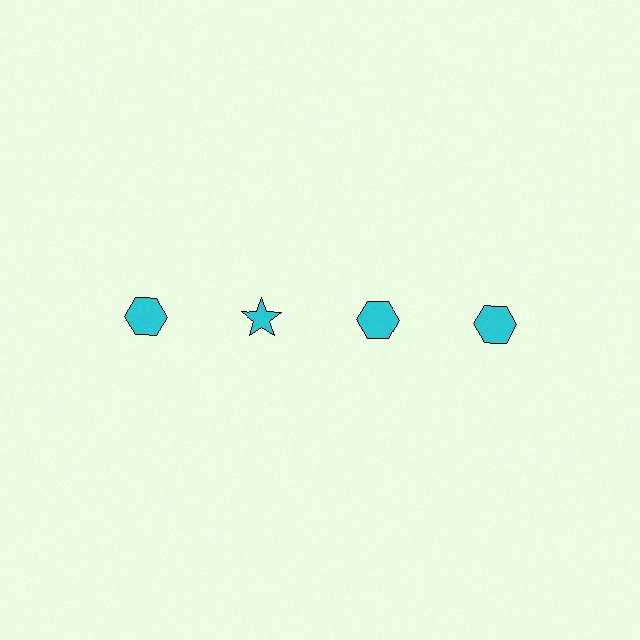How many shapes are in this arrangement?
There are 4 shapes arranged in a grid pattern.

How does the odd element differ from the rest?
It has a different shape: star instead of hexagon.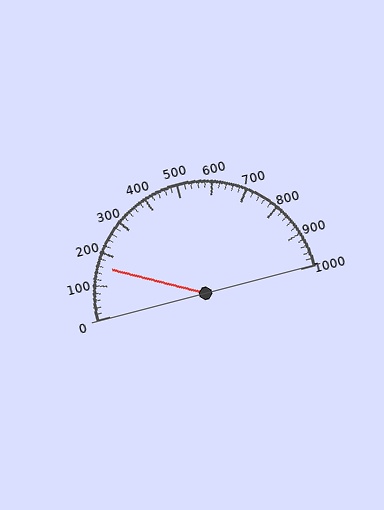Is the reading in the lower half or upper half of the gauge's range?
The reading is in the lower half of the range (0 to 1000).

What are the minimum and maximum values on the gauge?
The gauge ranges from 0 to 1000.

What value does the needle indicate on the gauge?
The needle indicates approximately 160.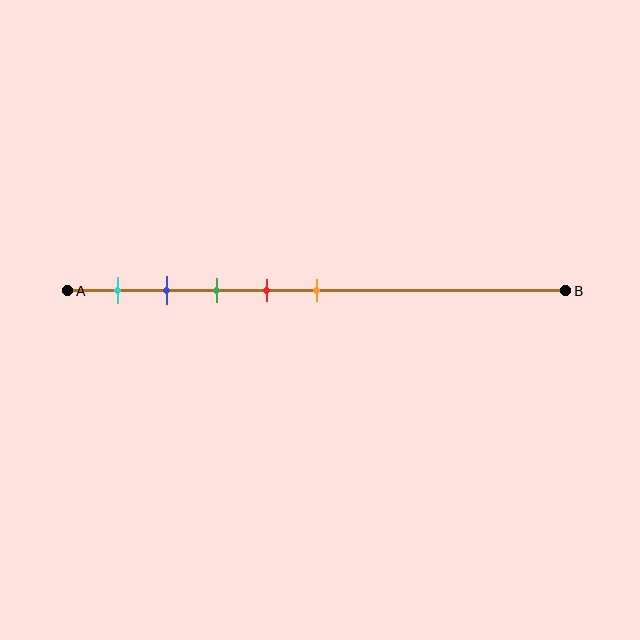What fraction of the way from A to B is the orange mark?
The orange mark is approximately 50% (0.5) of the way from A to B.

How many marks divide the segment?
There are 5 marks dividing the segment.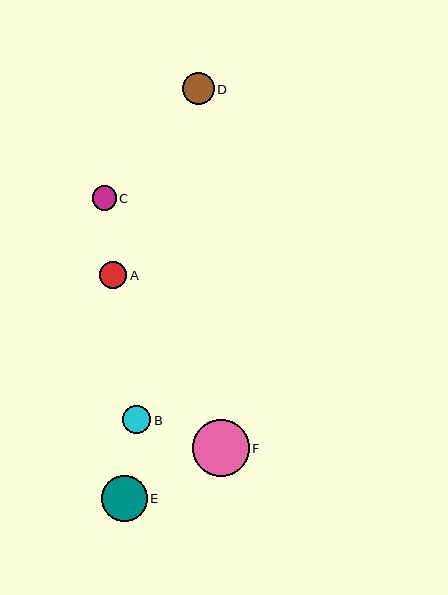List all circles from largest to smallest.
From largest to smallest: F, E, D, B, A, C.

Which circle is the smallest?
Circle C is the smallest with a size of approximately 24 pixels.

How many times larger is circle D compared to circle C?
Circle D is approximately 1.3 times the size of circle C.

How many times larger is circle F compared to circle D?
Circle F is approximately 1.8 times the size of circle D.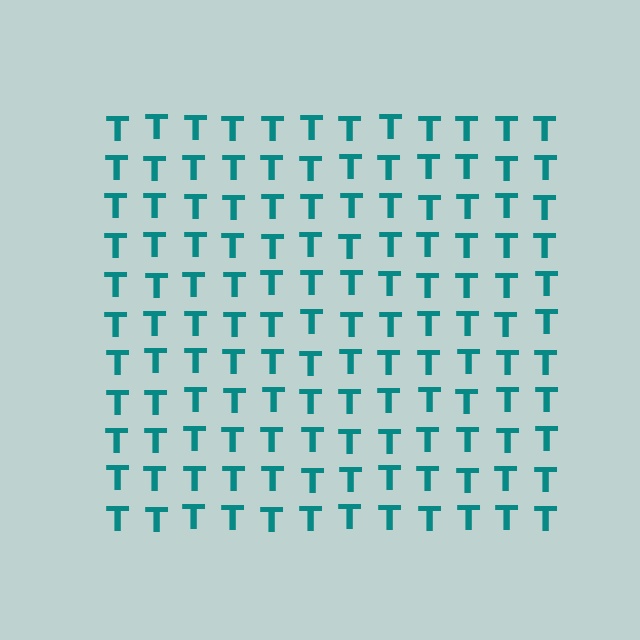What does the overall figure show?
The overall figure shows a square.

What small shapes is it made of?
It is made of small letter T's.